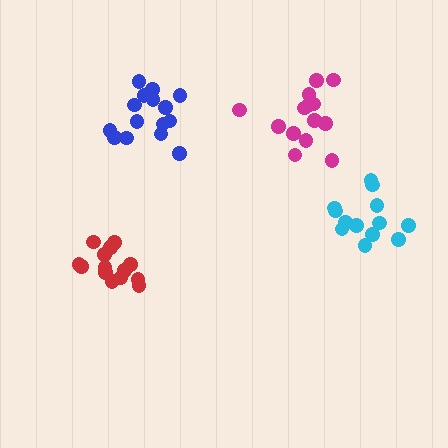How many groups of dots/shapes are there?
There are 4 groups.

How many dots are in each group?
Group 1: 14 dots, Group 2: 15 dots, Group 3: 14 dots, Group 4: 13 dots (56 total).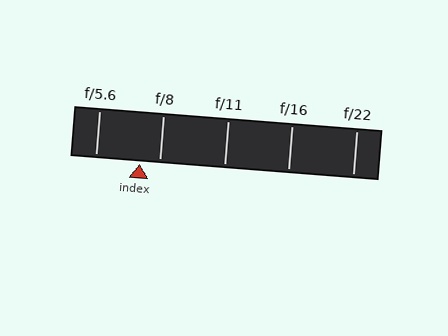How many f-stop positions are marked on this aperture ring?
There are 5 f-stop positions marked.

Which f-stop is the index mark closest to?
The index mark is closest to f/8.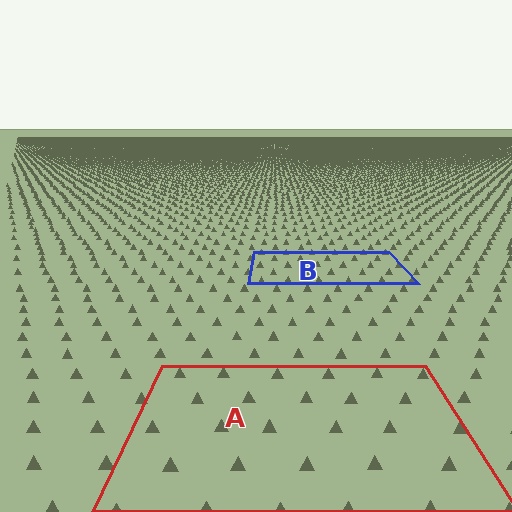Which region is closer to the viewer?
Region A is closer. The texture elements there are larger and more spread out.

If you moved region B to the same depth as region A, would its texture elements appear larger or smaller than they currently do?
They would appear larger. At a closer depth, the same texture elements are projected at a bigger on-screen size.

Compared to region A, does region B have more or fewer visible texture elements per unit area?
Region B has more texture elements per unit area — they are packed more densely because it is farther away.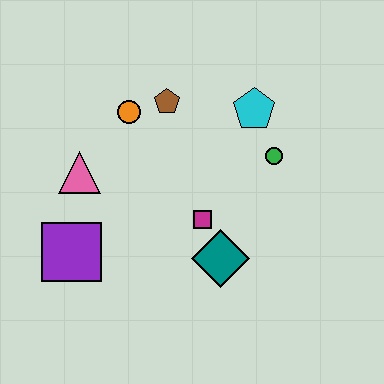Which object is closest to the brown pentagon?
The orange circle is closest to the brown pentagon.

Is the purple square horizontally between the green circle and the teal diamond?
No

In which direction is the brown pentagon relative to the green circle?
The brown pentagon is to the left of the green circle.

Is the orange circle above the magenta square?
Yes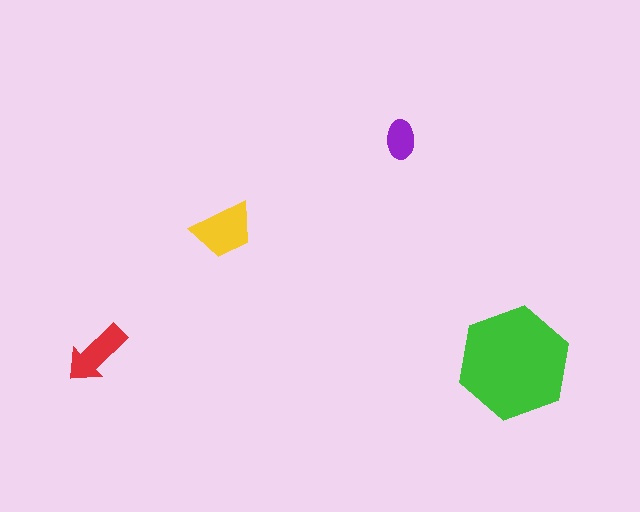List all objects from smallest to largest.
The purple ellipse, the red arrow, the yellow trapezoid, the green hexagon.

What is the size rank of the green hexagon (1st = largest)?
1st.